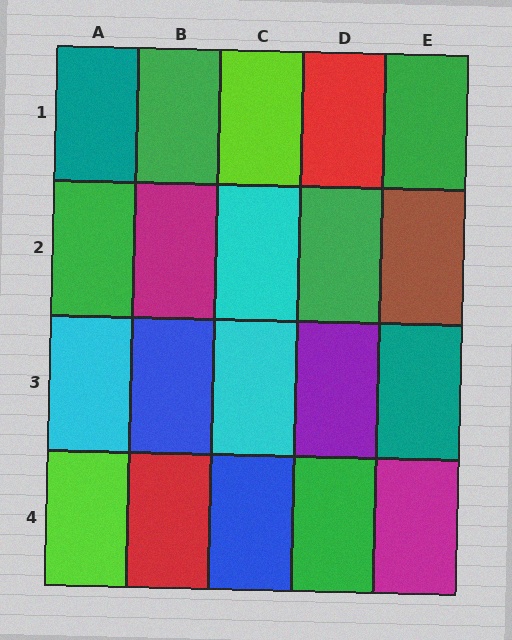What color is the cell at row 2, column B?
Magenta.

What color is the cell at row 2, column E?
Brown.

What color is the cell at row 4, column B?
Red.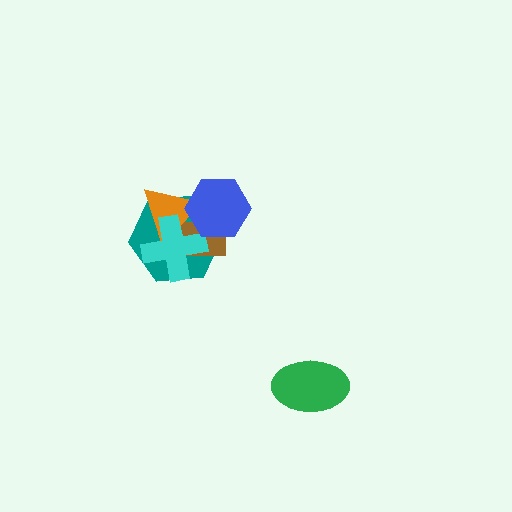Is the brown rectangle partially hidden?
Yes, it is partially covered by another shape.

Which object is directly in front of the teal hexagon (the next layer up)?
The brown rectangle is directly in front of the teal hexagon.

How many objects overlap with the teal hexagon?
4 objects overlap with the teal hexagon.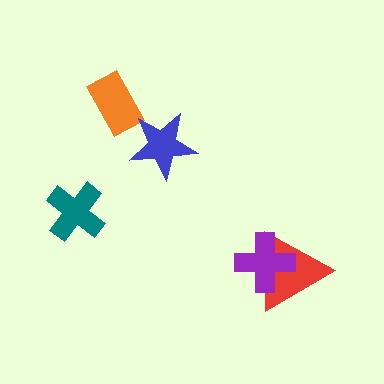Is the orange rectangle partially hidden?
No, no other shape covers it.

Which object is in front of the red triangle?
The purple cross is in front of the red triangle.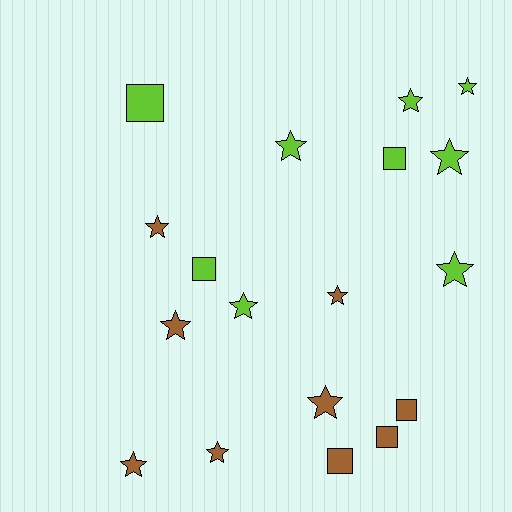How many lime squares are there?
There are 3 lime squares.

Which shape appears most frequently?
Star, with 12 objects.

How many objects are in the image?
There are 18 objects.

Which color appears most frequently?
Brown, with 9 objects.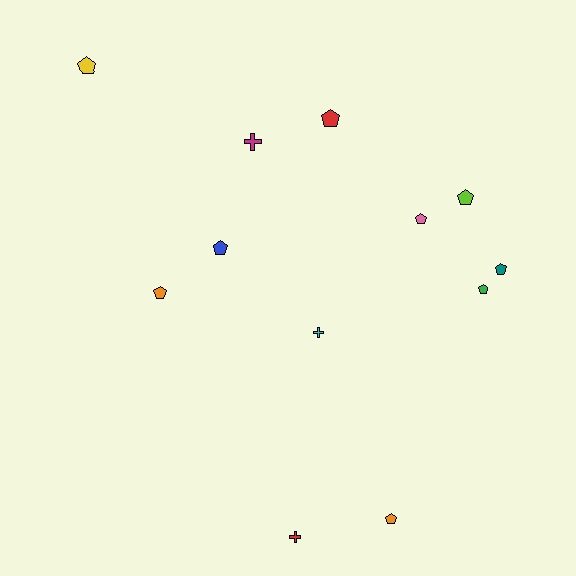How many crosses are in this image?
There are 3 crosses.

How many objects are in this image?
There are 12 objects.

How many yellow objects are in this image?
There is 1 yellow object.